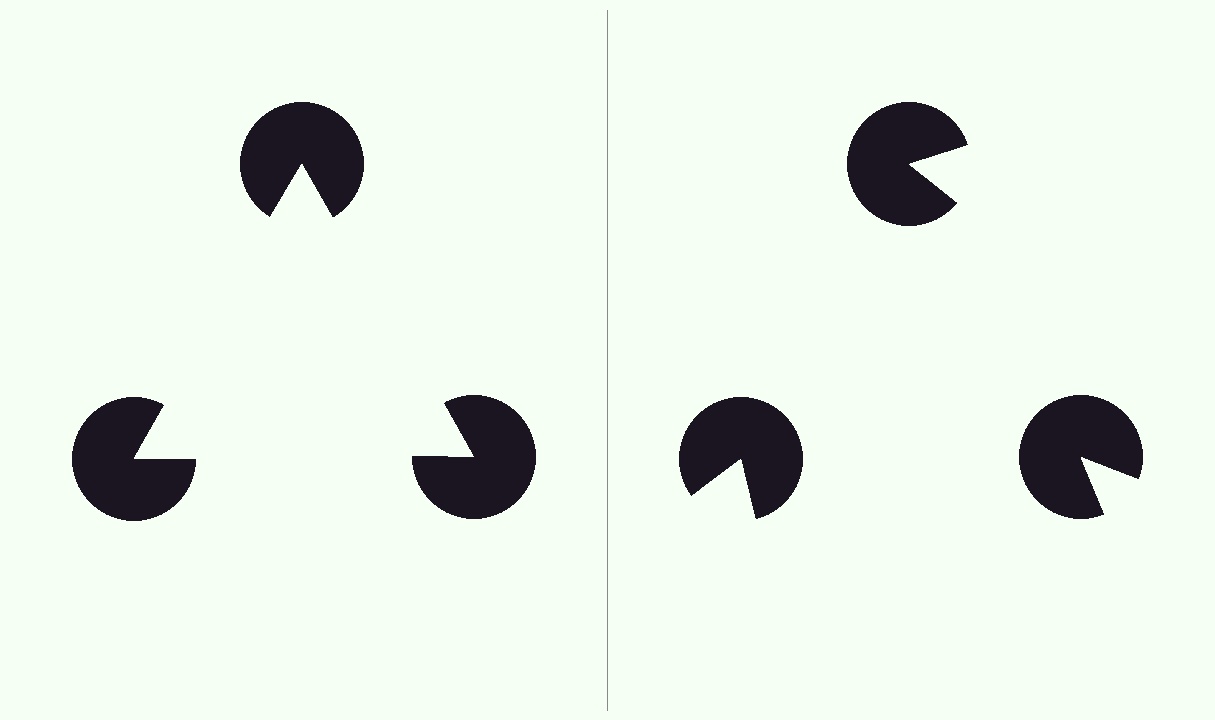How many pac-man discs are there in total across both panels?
6 — 3 on each side.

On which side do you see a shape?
An illusory triangle appears on the left side. On the right side the wedge cuts are rotated, so no coherent shape forms.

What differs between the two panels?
The pac-man discs are positioned identically on both sides; only the wedge orientations differ. On the left they align to a triangle; on the right they are misaligned.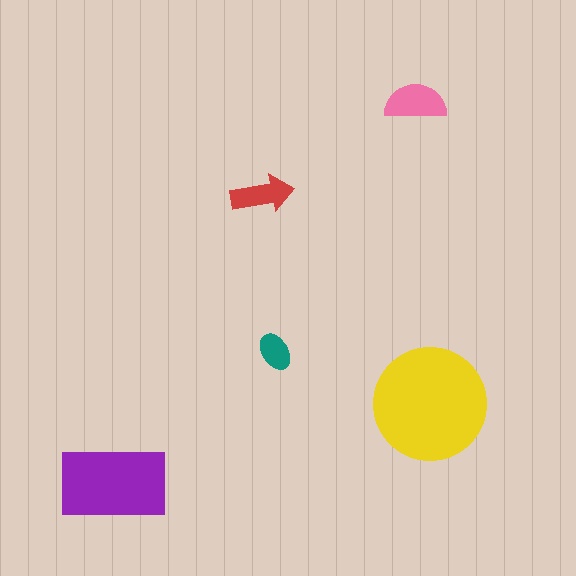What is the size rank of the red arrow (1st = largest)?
4th.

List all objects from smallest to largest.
The teal ellipse, the red arrow, the pink semicircle, the purple rectangle, the yellow circle.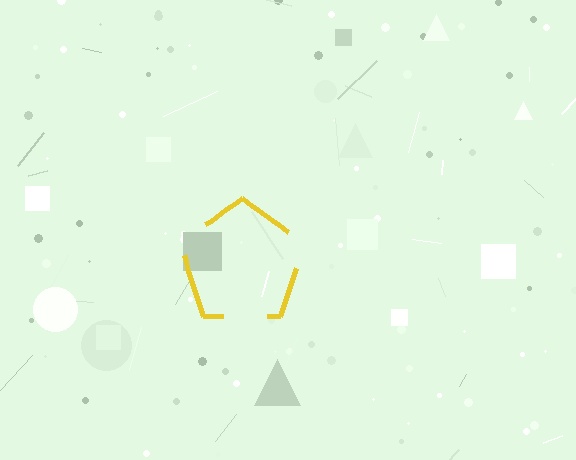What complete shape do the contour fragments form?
The contour fragments form a pentagon.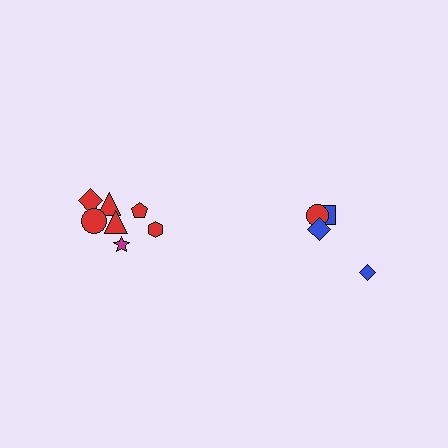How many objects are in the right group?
There are 4 objects.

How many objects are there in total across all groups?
There are 11 objects.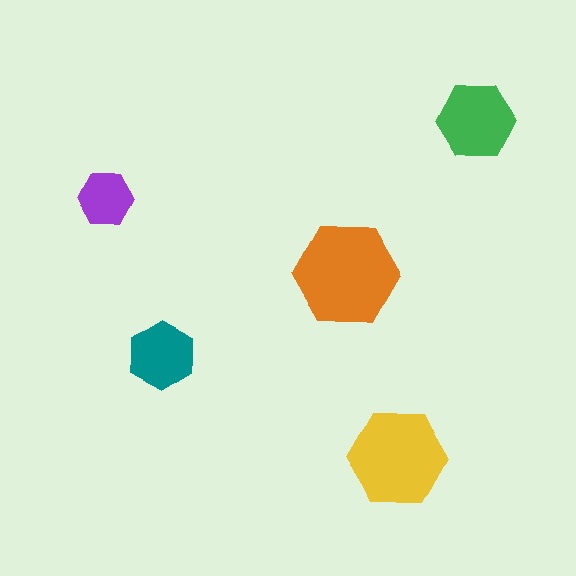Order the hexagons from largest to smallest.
the orange one, the yellow one, the green one, the teal one, the purple one.